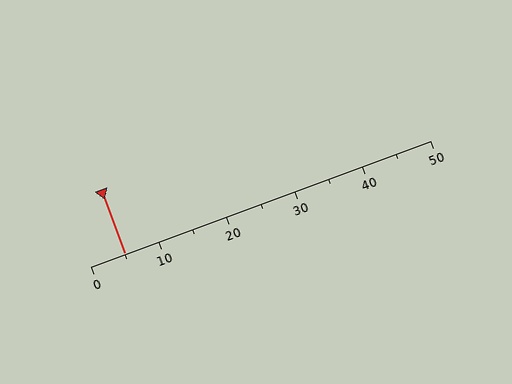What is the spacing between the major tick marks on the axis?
The major ticks are spaced 10 apart.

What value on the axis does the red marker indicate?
The marker indicates approximately 5.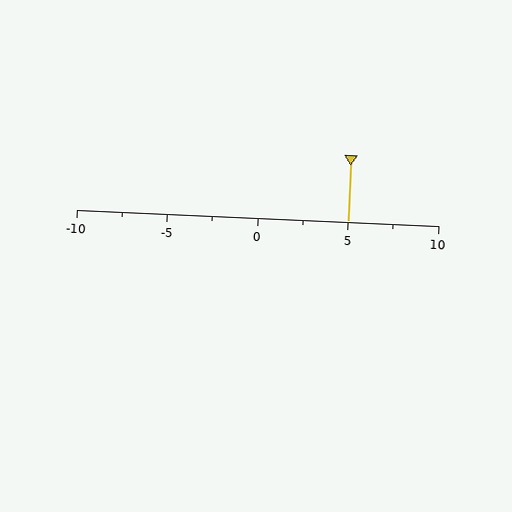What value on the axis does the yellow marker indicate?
The marker indicates approximately 5.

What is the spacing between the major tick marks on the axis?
The major ticks are spaced 5 apart.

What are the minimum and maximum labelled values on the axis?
The axis runs from -10 to 10.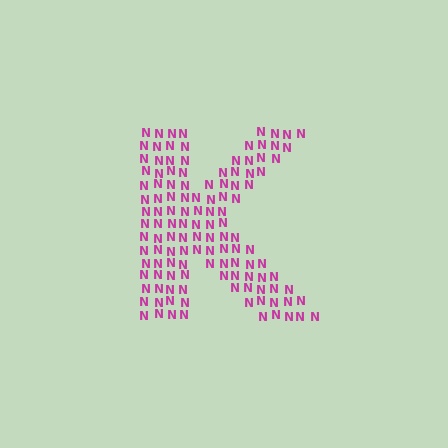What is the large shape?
The large shape is the letter K.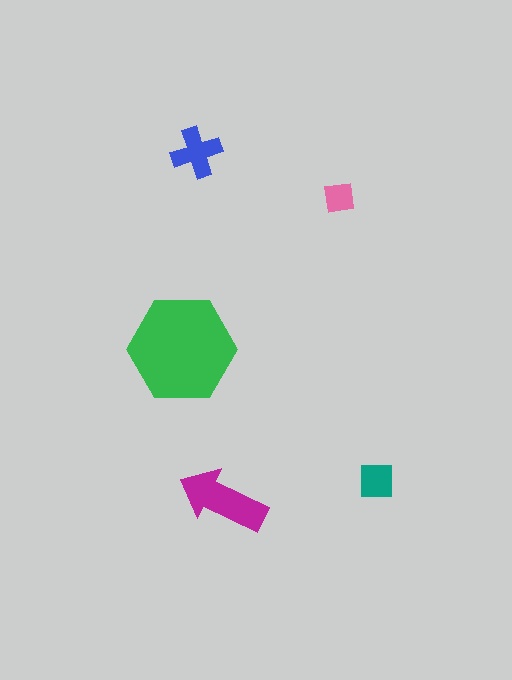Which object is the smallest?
The pink square.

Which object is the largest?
The green hexagon.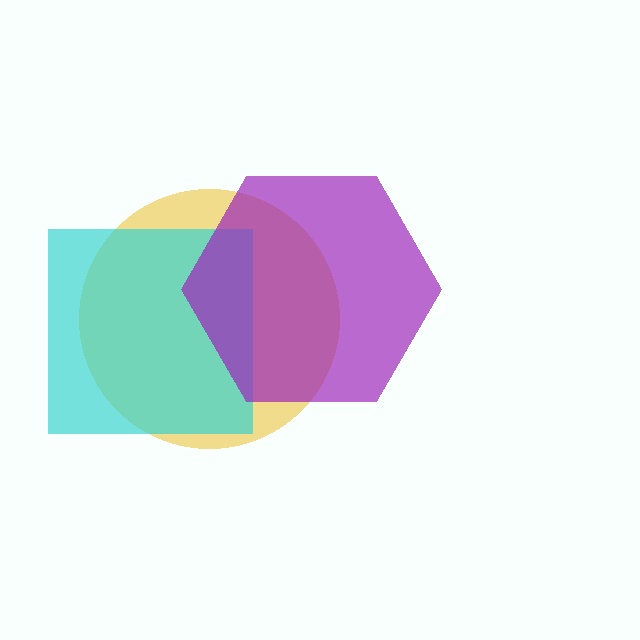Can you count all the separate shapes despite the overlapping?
Yes, there are 3 separate shapes.